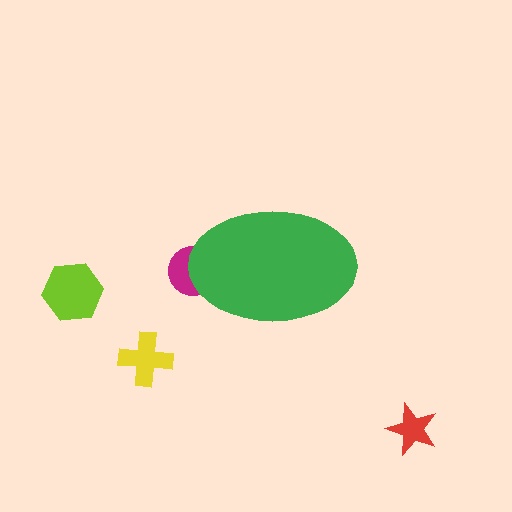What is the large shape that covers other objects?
A green ellipse.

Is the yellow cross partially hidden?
No, the yellow cross is fully visible.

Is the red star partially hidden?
No, the red star is fully visible.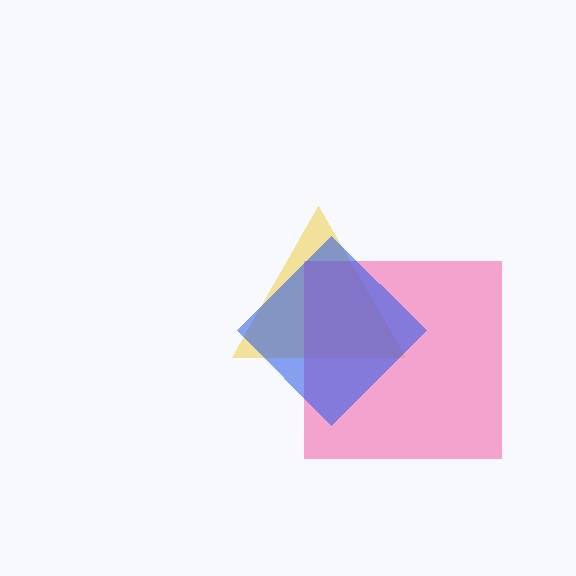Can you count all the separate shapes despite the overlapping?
Yes, there are 3 separate shapes.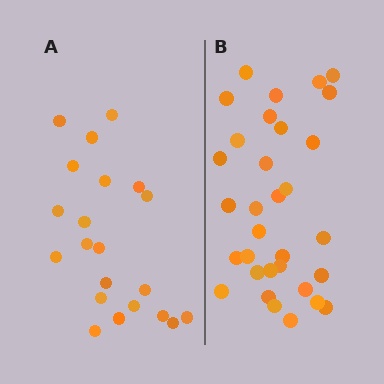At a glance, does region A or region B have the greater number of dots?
Region B (the right region) has more dots.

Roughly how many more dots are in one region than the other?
Region B has roughly 12 or so more dots than region A.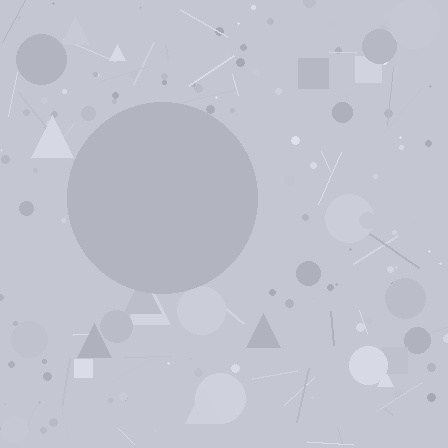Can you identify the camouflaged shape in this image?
The camouflaged shape is a circle.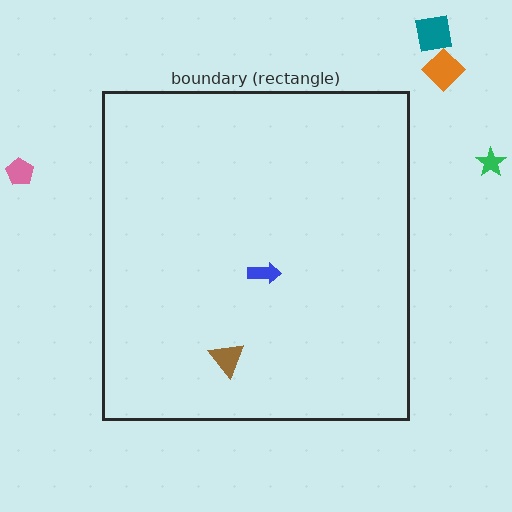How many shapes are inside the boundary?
2 inside, 4 outside.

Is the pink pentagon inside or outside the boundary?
Outside.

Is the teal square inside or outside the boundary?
Outside.